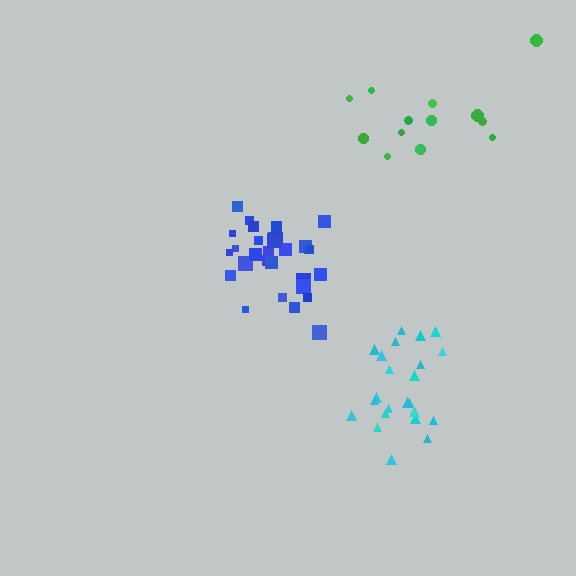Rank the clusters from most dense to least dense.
blue, cyan, green.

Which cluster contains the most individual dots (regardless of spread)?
Blue (29).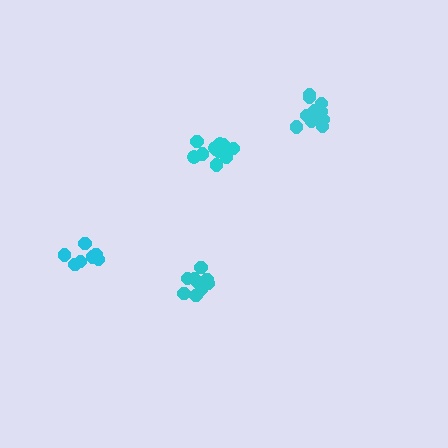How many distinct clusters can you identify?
There are 4 distinct clusters.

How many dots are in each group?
Group 1: 11 dots, Group 2: 9 dots, Group 3: 13 dots, Group 4: 7 dots (40 total).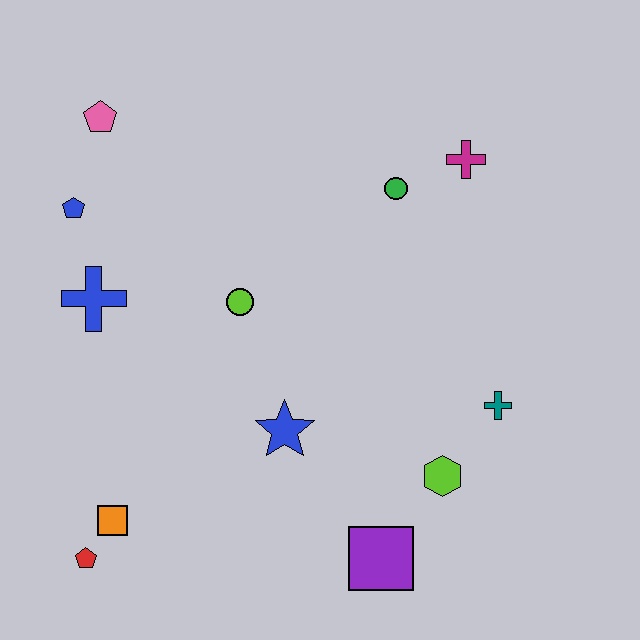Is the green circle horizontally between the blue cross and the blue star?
No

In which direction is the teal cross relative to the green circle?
The teal cross is below the green circle.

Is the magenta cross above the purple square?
Yes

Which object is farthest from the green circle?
The red pentagon is farthest from the green circle.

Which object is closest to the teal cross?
The lime hexagon is closest to the teal cross.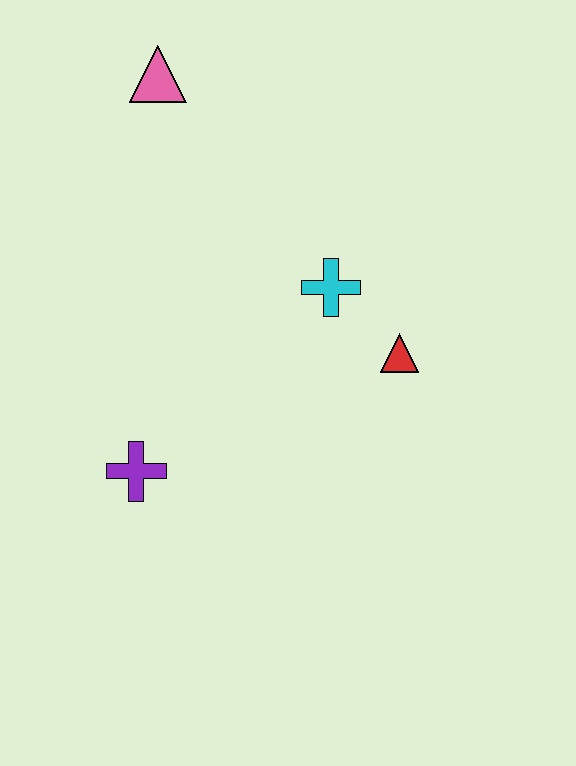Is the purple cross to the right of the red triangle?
No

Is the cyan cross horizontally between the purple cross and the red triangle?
Yes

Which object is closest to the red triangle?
The cyan cross is closest to the red triangle.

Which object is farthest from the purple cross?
The pink triangle is farthest from the purple cross.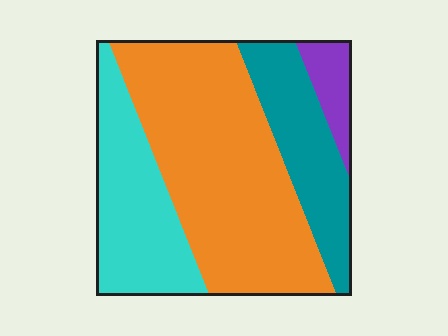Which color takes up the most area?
Orange, at roughly 50%.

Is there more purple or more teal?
Teal.